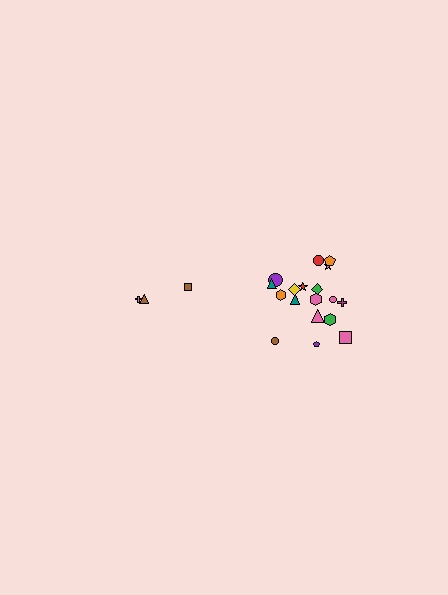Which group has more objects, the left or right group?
The right group.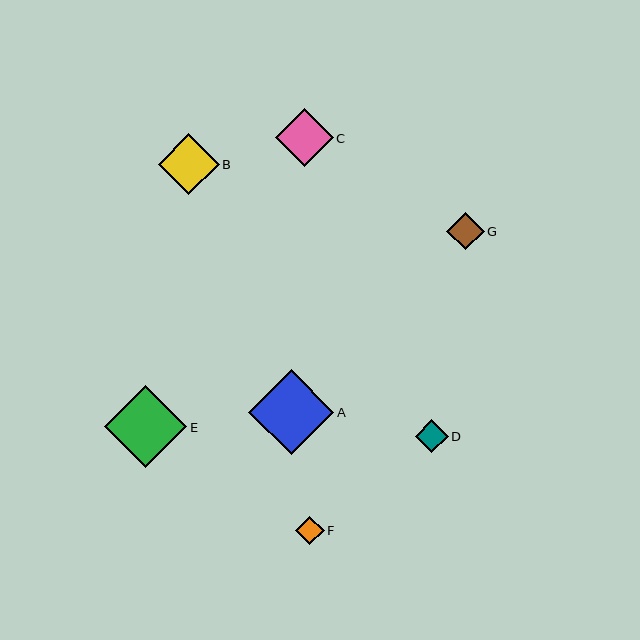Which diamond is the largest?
Diamond A is the largest with a size of approximately 85 pixels.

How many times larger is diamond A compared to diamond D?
Diamond A is approximately 2.6 times the size of diamond D.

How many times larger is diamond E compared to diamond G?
Diamond E is approximately 2.2 times the size of diamond G.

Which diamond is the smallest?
Diamond F is the smallest with a size of approximately 28 pixels.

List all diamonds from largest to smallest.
From largest to smallest: A, E, B, C, G, D, F.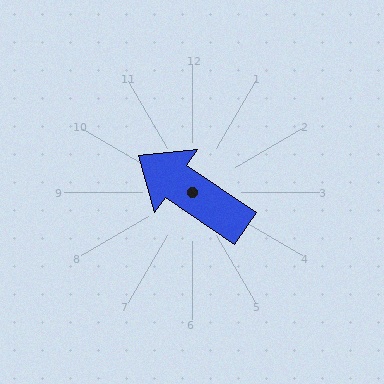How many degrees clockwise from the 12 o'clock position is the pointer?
Approximately 304 degrees.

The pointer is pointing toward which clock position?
Roughly 10 o'clock.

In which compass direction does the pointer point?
Northwest.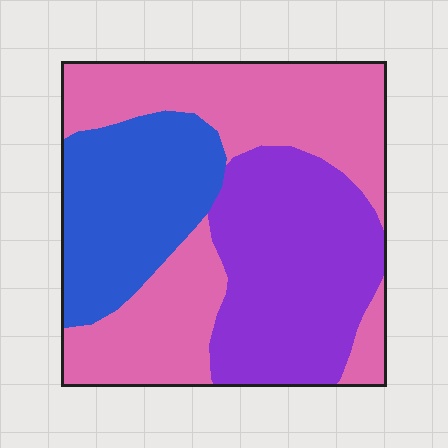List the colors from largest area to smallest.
From largest to smallest: pink, purple, blue.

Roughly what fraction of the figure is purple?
Purple covers 32% of the figure.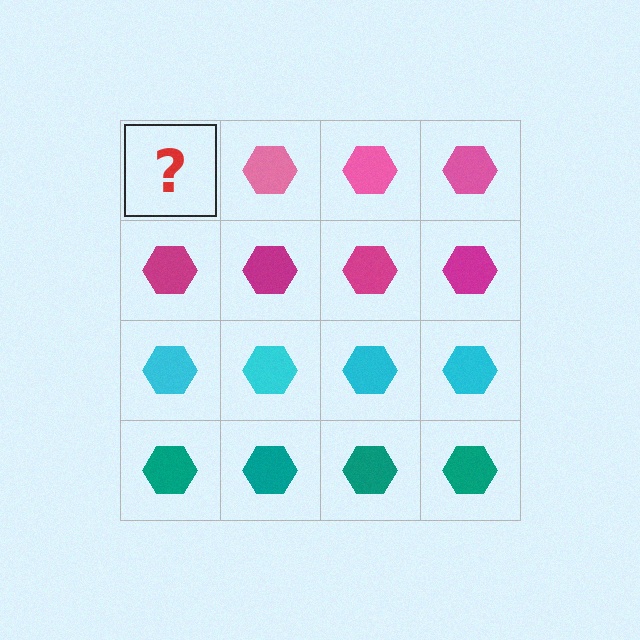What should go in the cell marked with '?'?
The missing cell should contain a pink hexagon.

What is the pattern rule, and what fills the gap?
The rule is that each row has a consistent color. The gap should be filled with a pink hexagon.